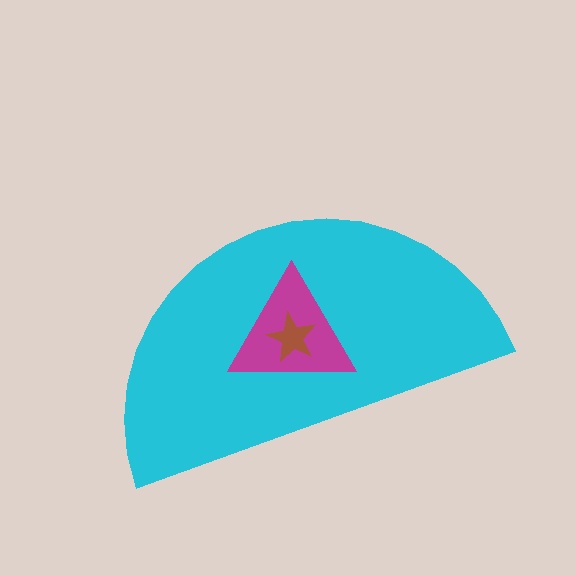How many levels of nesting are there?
3.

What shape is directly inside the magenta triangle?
The brown star.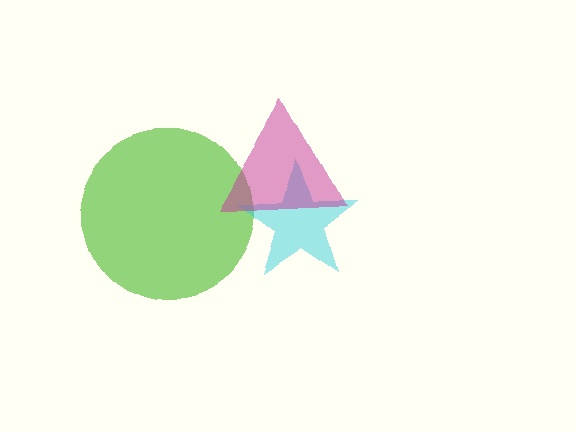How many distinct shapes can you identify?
There are 3 distinct shapes: a lime circle, a cyan star, a magenta triangle.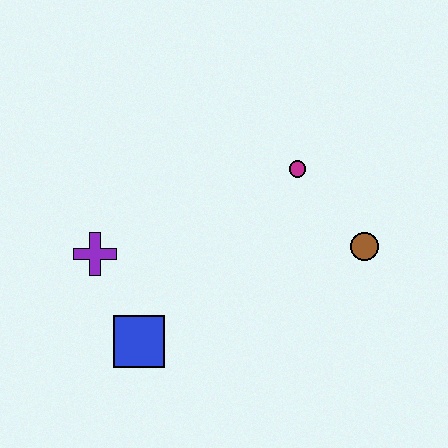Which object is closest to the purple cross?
The blue square is closest to the purple cross.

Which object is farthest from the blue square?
The brown circle is farthest from the blue square.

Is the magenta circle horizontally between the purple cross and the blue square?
No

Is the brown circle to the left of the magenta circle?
No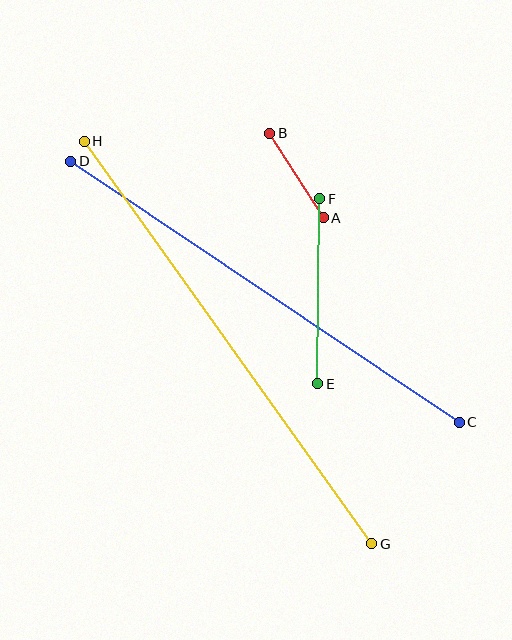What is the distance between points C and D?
The distance is approximately 468 pixels.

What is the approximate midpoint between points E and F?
The midpoint is at approximately (319, 291) pixels.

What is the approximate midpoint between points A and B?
The midpoint is at approximately (297, 176) pixels.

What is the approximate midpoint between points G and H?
The midpoint is at approximately (228, 343) pixels.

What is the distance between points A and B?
The distance is approximately 100 pixels.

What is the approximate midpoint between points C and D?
The midpoint is at approximately (265, 292) pixels.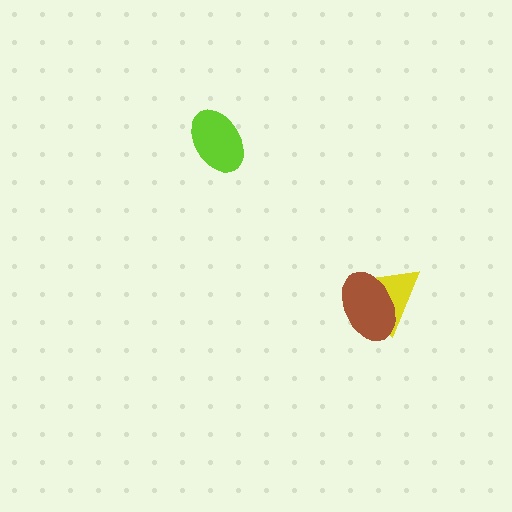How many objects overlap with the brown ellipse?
1 object overlaps with the brown ellipse.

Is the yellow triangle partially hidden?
Yes, it is partially covered by another shape.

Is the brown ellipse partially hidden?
No, no other shape covers it.